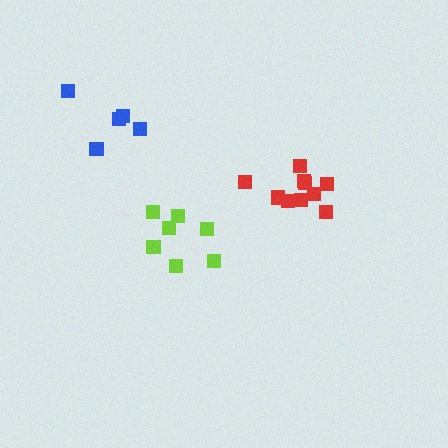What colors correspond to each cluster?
The clusters are colored: red, lime, blue.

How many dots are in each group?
Group 1: 10 dots, Group 2: 7 dots, Group 3: 5 dots (22 total).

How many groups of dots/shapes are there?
There are 3 groups.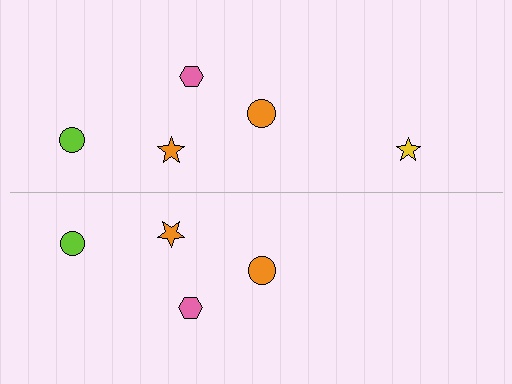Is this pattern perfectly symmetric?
No, the pattern is not perfectly symmetric. A yellow star is missing from the bottom side.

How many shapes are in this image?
There are 9 shapes in this image.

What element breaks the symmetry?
A yellow star is missing from the bottom side.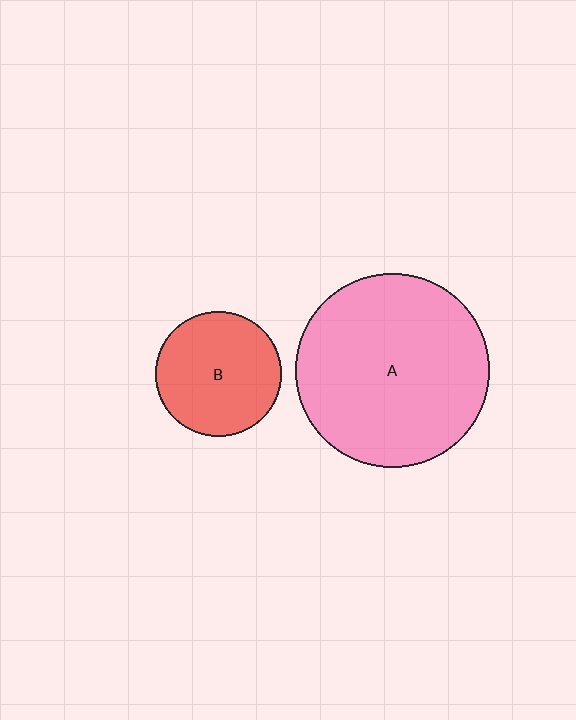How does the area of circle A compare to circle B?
Approximately 2.4 times.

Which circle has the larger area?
Circle A (pink).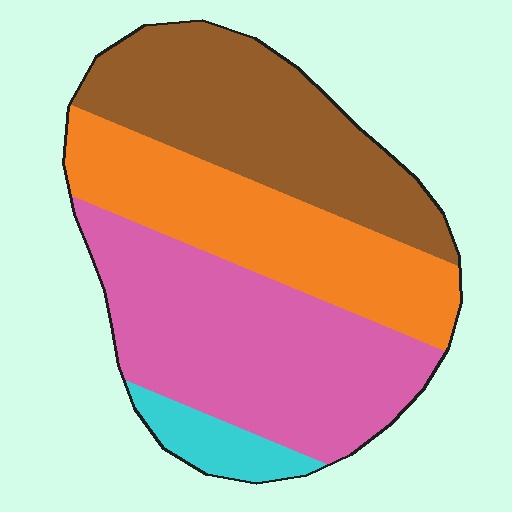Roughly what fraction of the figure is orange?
Orange takes up between a sixth and a third of the figure.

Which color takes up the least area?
Cyan, at roughly 5%.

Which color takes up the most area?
Pink, at roughly 35%.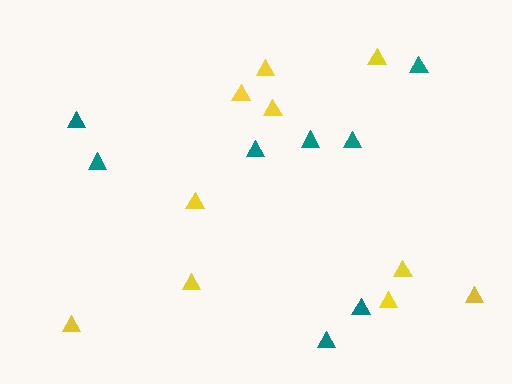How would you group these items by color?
There are 2 groups: one group of yellow triangles (10) and one group of teal triangles (8).